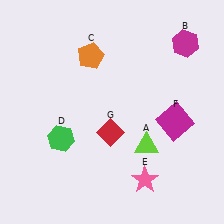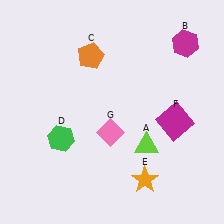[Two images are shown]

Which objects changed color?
E changed from pink to orange. G changed from red to pink.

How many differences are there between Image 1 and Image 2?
There are 2 differences between the two images.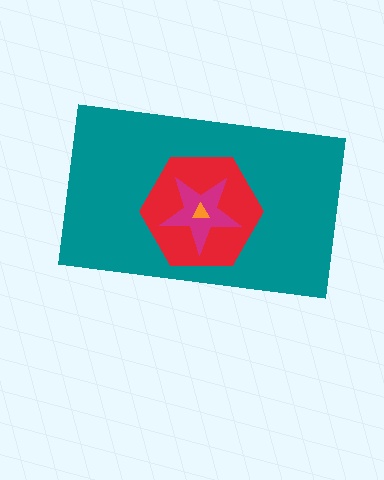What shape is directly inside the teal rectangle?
The red hexagon.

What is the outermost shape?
The teal rectangle.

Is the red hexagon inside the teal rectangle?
Yes.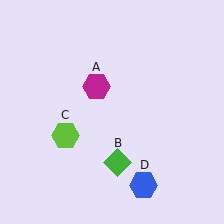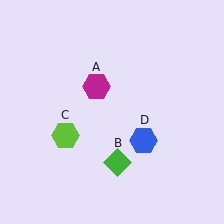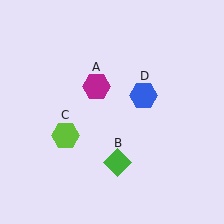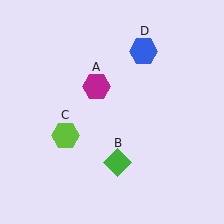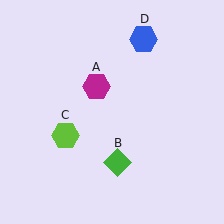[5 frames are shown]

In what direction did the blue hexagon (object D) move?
The blue hexagon (object D) moved up.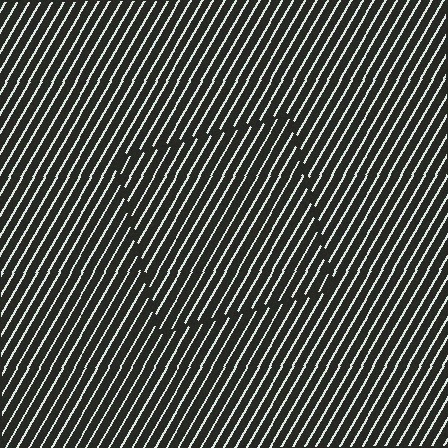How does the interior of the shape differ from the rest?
The interior of the shape contains the same grating, shifted by half a period — the contour is defined by the phase discontinuity where line-ends from the inner and outer gratings abut.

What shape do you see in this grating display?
An illusory square. The interior of the shape contains the same grating, shifted by half a period — the contour is defined by the phase discontinuity where line-ends from the inner and outer gratings abut.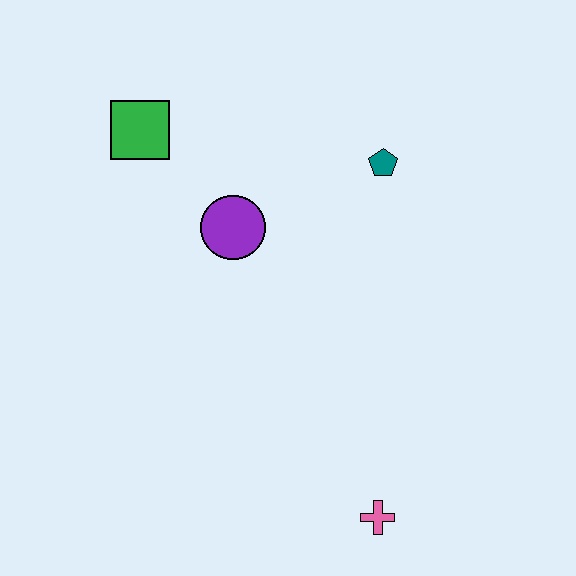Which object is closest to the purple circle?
The green square is closest to the purple circle.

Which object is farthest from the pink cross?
The green square is farthest from the pink cross.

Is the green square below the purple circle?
No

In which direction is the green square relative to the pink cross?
The green square is above the pink cross.